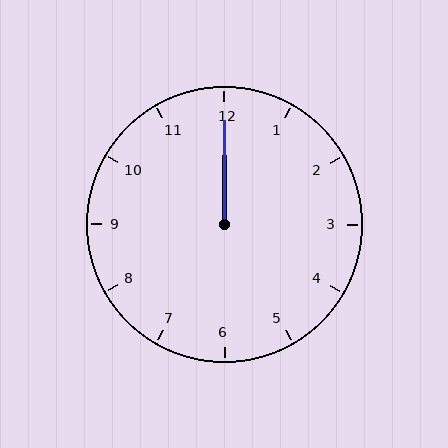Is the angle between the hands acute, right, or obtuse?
It is acute.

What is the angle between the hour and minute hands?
Approximately 0 degrees.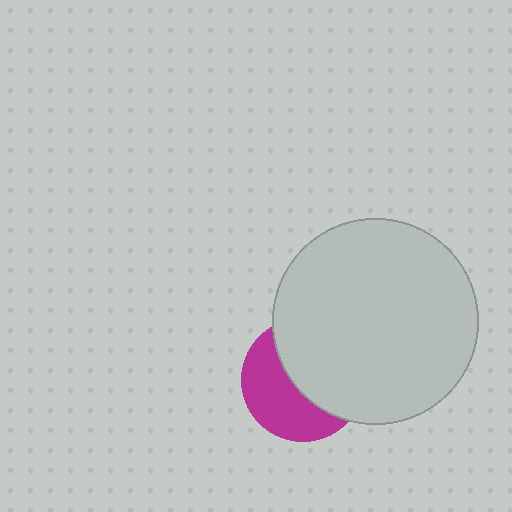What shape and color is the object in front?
The object in front is a light gray circle.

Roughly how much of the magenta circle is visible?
About half of it is visible (roughly 46%).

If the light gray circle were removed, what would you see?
You would see the complete magenta circle.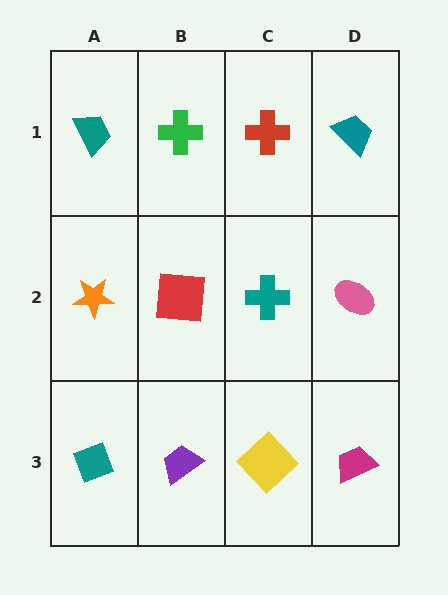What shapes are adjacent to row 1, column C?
A teal cross (row 2, column C), a green cross (row 1, column B), a teal trapezoid (row 1, column D).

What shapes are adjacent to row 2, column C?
A red cross (row 1, column C), a yellow diamond (row 3, column C), a red square (row 2, column B), a pink ellipse (row 2, column D).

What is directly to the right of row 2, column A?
A red square.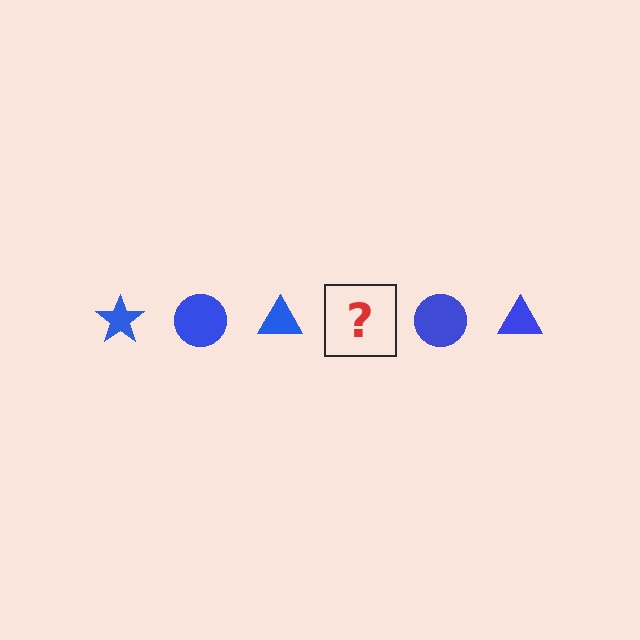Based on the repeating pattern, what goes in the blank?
The blank should be a blue star.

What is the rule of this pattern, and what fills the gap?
The rule is that the pattern cycles through star, circle, triangle shapes in blue. The gap should be filled with a blue star.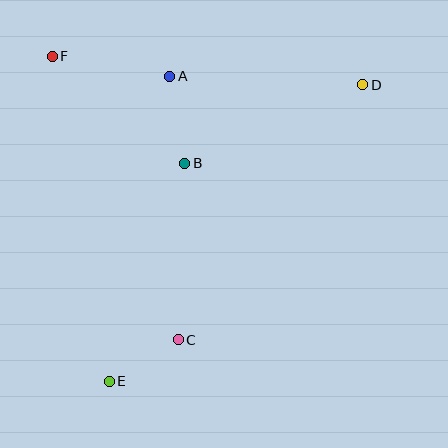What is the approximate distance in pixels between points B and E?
The distance between B and E is approximately 231 pixels.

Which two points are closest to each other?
Points C and E are closest to each other.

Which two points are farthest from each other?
Points D and E are farthest from each other.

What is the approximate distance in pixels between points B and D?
The distance between B and D is approximately 194 pixels.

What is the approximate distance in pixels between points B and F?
The distance between B and F is approximately 171 pixels.